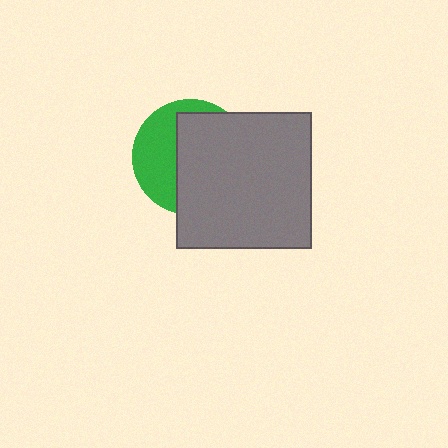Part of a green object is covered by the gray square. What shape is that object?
It is a circle.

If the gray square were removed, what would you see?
You would see the complete green circle.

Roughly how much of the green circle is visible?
A small part of it is visible (roughly 38%).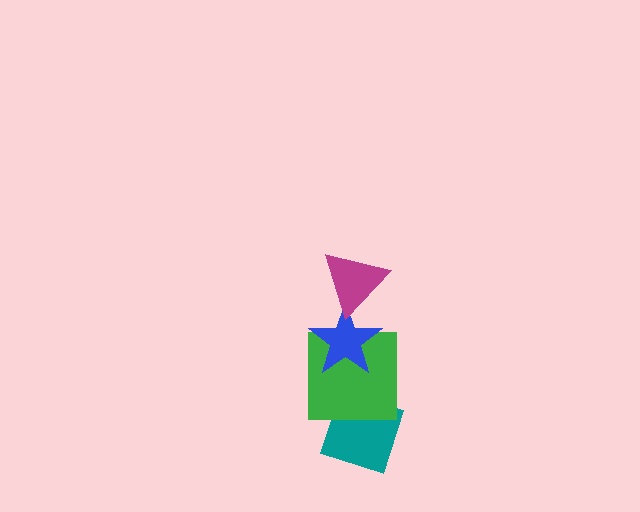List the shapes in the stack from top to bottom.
From top to bottom: the magenta triangle, the blue star, the green square, the teal diamond.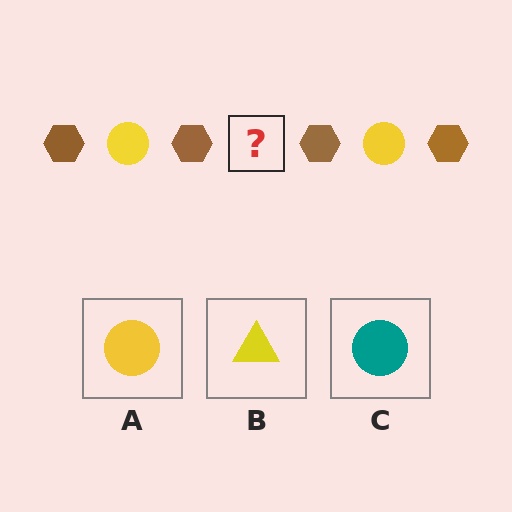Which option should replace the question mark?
Option A.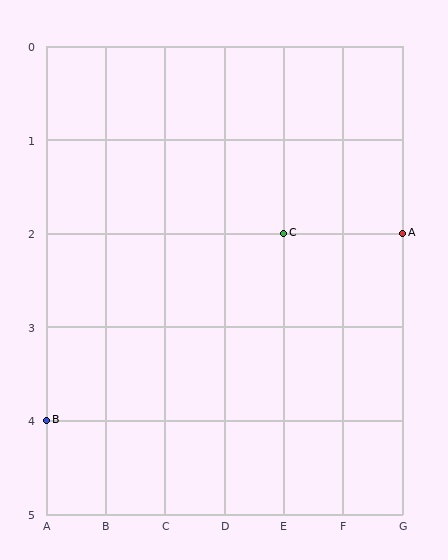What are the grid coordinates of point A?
Point A is at grid coordinates (G, 2).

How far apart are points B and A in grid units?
Points B and A are 6 columns and 2 rows apart (about 6.3 grid units diagonally).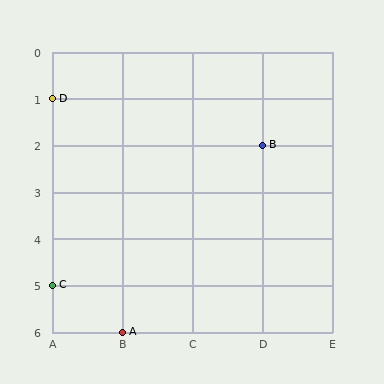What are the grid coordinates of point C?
Point C is at grid coordinates (A, 5).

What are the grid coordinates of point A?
Point A is at grid coordinates (B, 6).